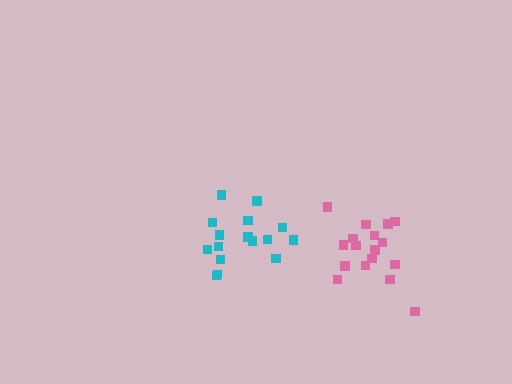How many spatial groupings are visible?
There are 2 spatial groupings.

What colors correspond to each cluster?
The clusters are colored: cyan, pink.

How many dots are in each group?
Group 1: 16 dots, Group 2: 17 dots (33 total).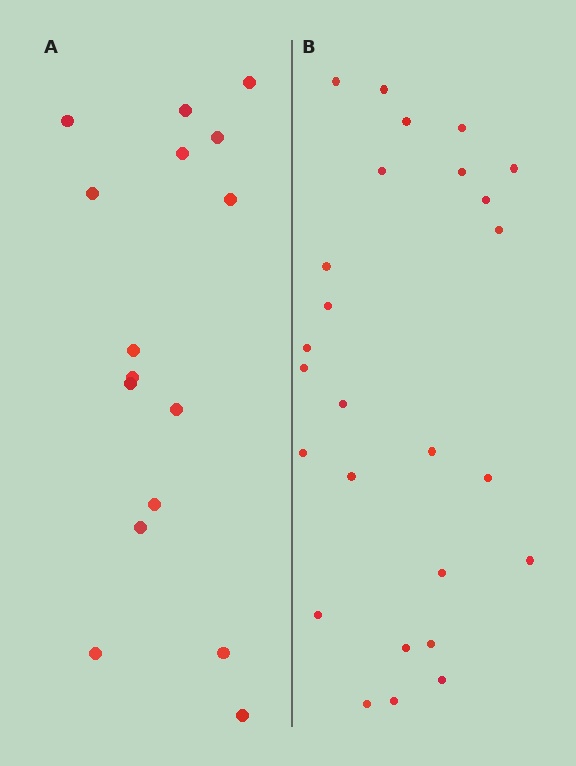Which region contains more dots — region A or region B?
Region B (the right region) has more dots.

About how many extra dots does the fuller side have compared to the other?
Region B has roughly 10 or so more dots than region A.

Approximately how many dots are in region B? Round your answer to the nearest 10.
About 30 dots. (The exact count is 26, which rounds to 30.)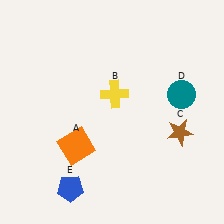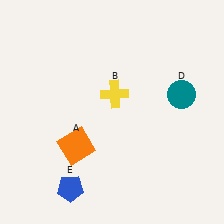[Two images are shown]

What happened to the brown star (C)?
The brown star (C) was removed in Image 2. It was in the bottom-right area of Image 1.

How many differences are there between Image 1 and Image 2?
There is 1 difference between the two images.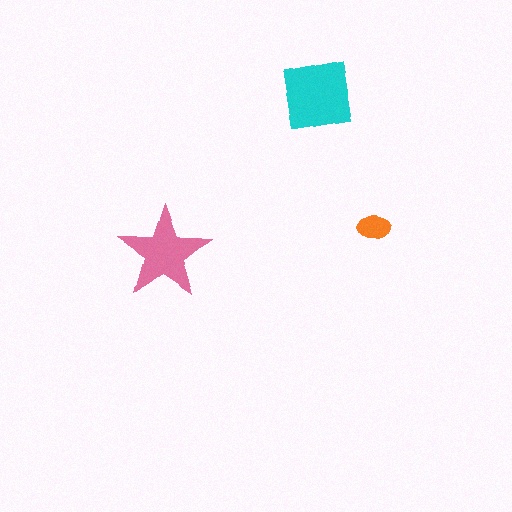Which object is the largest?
The cyan square.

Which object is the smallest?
The orange ellipse.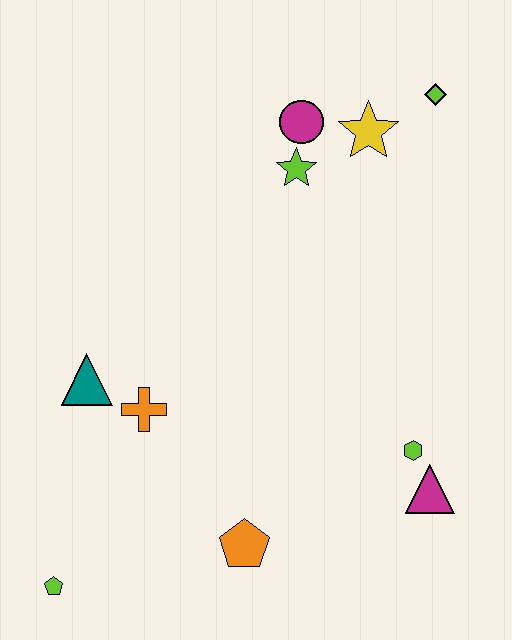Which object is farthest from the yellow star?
The lime pentagon is farthest from the yellow star.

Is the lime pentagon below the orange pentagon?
Yes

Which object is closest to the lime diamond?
The yellow star is closest to the lime diamond.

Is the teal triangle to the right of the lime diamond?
No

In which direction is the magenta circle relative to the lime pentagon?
The magenta circle is above the lime pentagon.